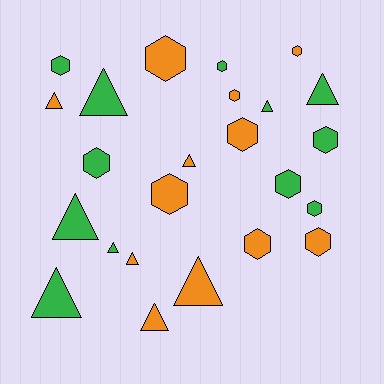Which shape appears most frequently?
Hexagon, with 13 objects.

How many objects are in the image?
There are 24 objects.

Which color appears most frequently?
Green, with 12 objects.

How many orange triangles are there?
There are 5 orange triangles.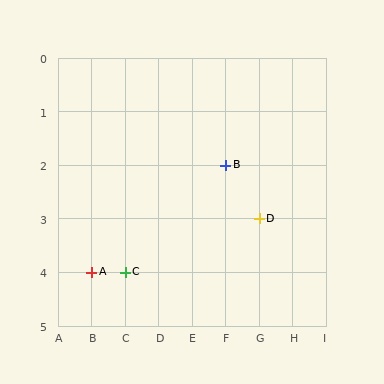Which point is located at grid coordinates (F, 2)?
Point B is at (F, 2).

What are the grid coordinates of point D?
Point D is at grid coordinates (G, 3).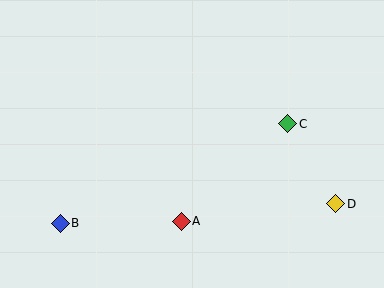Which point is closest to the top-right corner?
Point C is closest to the top-right corner.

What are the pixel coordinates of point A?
Point A is at (181, 221).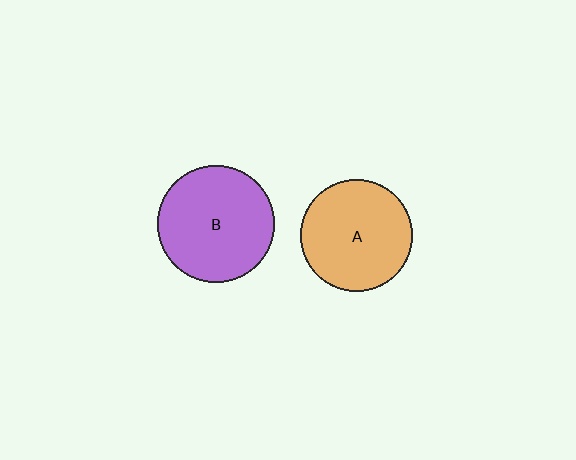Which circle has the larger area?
Circle B (purple).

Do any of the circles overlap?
No, none of the circles overlap.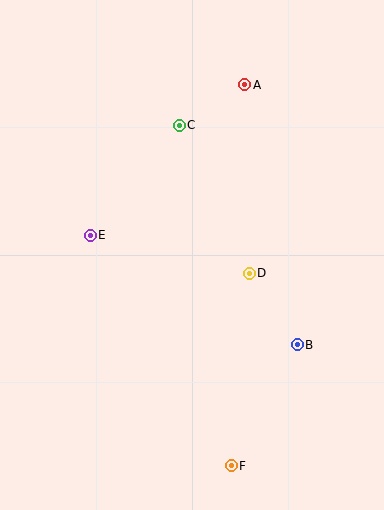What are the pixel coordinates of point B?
Point B is at (297, 345).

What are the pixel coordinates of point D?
Point D is at (249, 273).